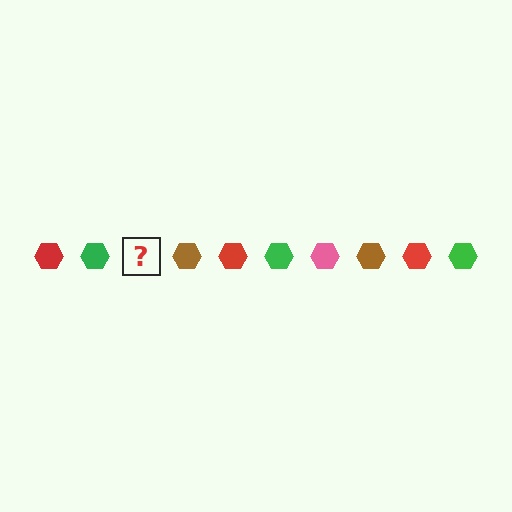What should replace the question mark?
The question mark should be replaced with a pink hexagon.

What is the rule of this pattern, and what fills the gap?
The rule is that the pattern cycles through red, green, pink, brown hexagons. The gap should be filled with a pink hexagon.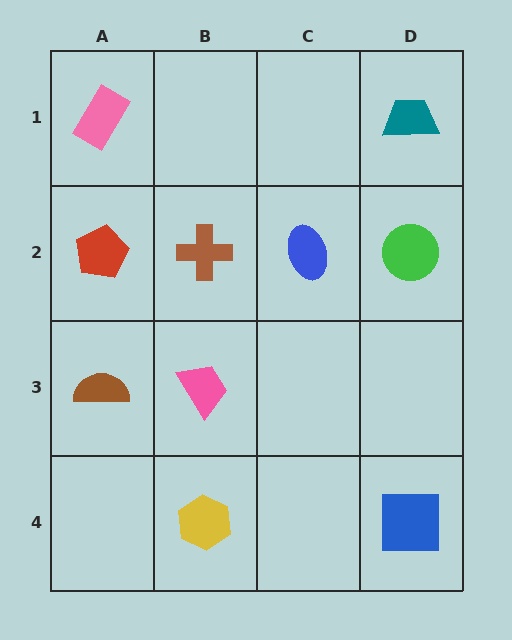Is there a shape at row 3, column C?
No, that cell is empty.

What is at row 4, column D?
A blue square.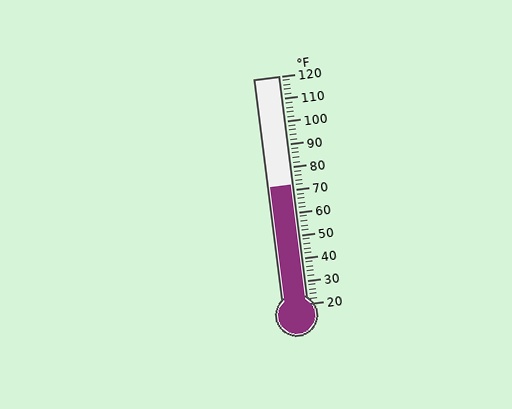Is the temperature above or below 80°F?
The temperature is below 80°F.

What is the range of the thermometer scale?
The thermometer scale ranges from 20°F to 120°F.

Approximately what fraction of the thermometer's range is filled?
The thermometer is filled to approximately 50% of its range.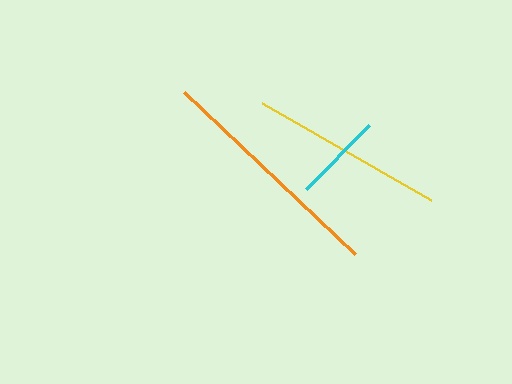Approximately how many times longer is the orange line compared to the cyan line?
The orange line is approximately 2.6 times the length of the cyan line.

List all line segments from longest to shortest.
From longest to shortest: orange, yellow, cyan.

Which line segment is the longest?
The orange line is the longest at approximately 236 pixels.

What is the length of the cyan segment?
The cyan segment is approximately 90 pixels long.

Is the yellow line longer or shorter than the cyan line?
The yellow line is longer than the cyan line.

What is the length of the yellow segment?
The yellow segment is approximately 195 pixels long.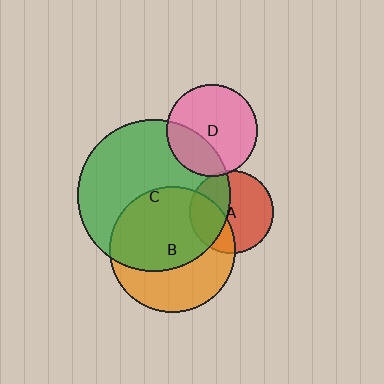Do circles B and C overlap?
Yes.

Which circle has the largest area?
Circle C (green).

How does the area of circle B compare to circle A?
Approximately 2.3 times.